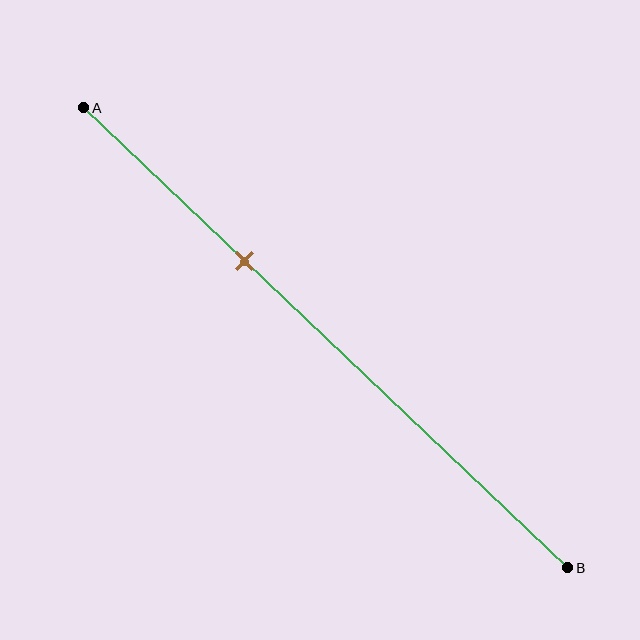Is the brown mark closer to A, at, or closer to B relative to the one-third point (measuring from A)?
The brown mark is approximately at the one-third point of segment AB.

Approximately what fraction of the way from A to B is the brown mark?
The brown mark is approximately 35% of the way from A to B.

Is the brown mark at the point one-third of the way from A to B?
Yes, the mark is approximately at the one-third point.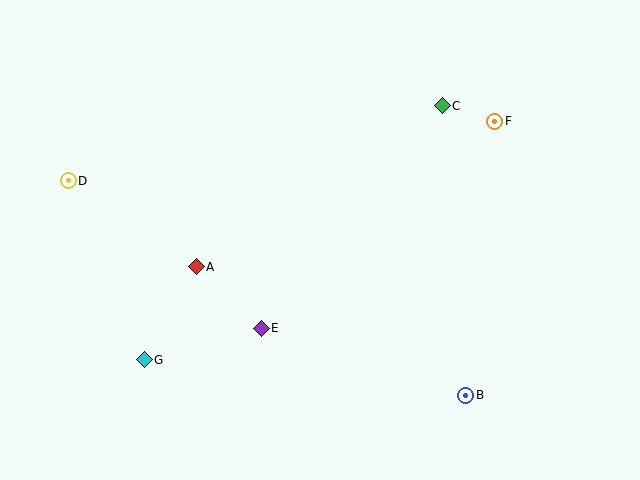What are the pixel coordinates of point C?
Point C is at (442, 106).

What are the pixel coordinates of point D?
Point D is at (68, 181).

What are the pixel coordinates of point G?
Point G is at (144, 360).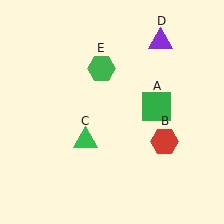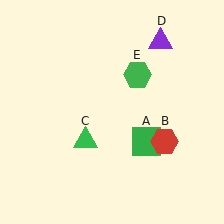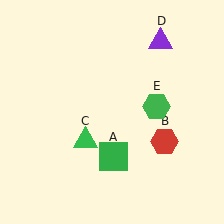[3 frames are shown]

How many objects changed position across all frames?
2 objects changed position: green square (object A), green hexagon (object E).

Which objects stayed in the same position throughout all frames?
Red hexagon (object B) and green triangle (object C) and purple triangle (object D) remained stationary.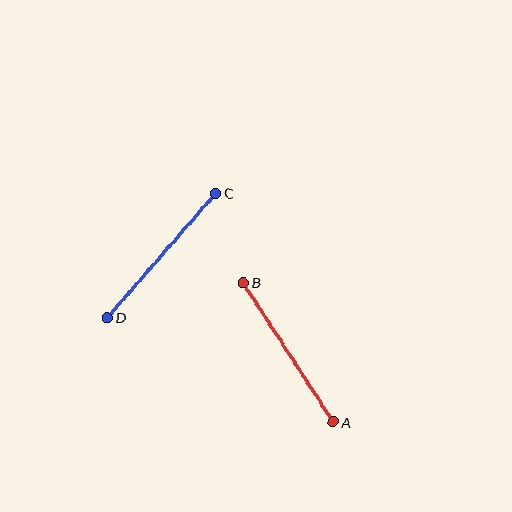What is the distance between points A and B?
The distance is approximately 166 pixels.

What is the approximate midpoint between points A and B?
The midpoint is at approximately (289, 352) pixels.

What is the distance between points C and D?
The distance is approximately 165 pixels.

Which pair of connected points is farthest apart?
Points A and B are farthest apart.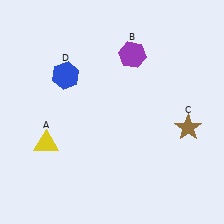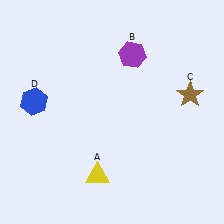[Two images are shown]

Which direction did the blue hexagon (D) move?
The blue hexagon (D) moved left.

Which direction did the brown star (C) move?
The brown star (C) moved up.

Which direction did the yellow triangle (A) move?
The yellow triangle (A) moved right.